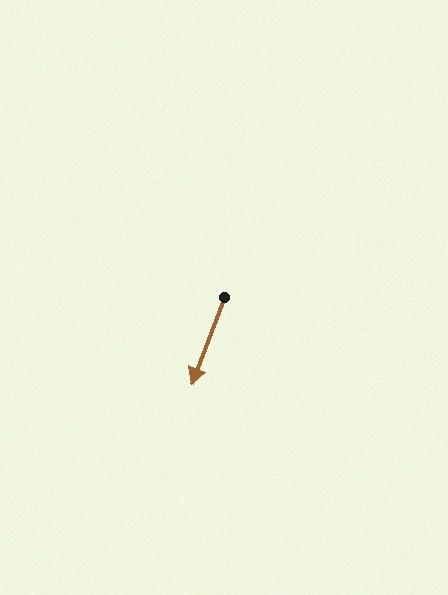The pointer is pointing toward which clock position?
Roughly 7 o'clock.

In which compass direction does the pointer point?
South.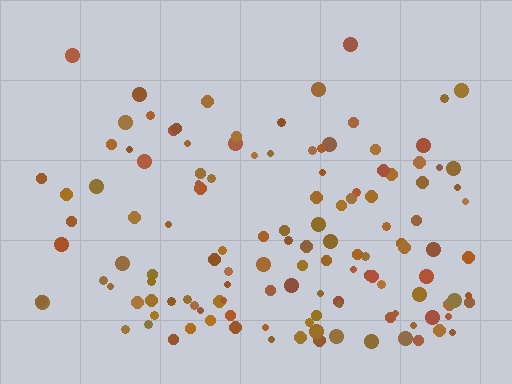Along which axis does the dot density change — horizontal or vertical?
Vertical.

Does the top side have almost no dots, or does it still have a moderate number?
Still a moderate number, just noticeably fewer than the bottom.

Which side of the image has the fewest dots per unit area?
The top.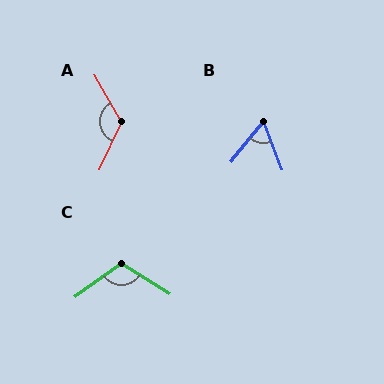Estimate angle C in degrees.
Approximately 112 degrees.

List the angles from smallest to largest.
B (59°), C (112°), A (125°).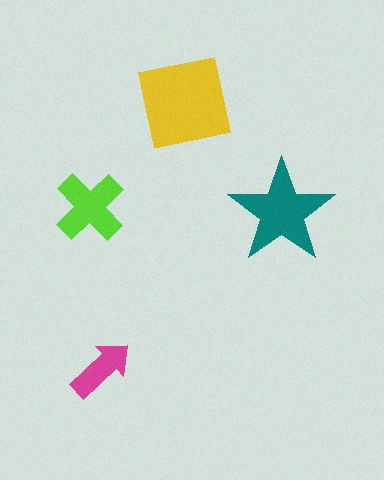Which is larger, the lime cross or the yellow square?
The yellow square.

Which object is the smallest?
The magenta arrow.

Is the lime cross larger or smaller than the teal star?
Smaller.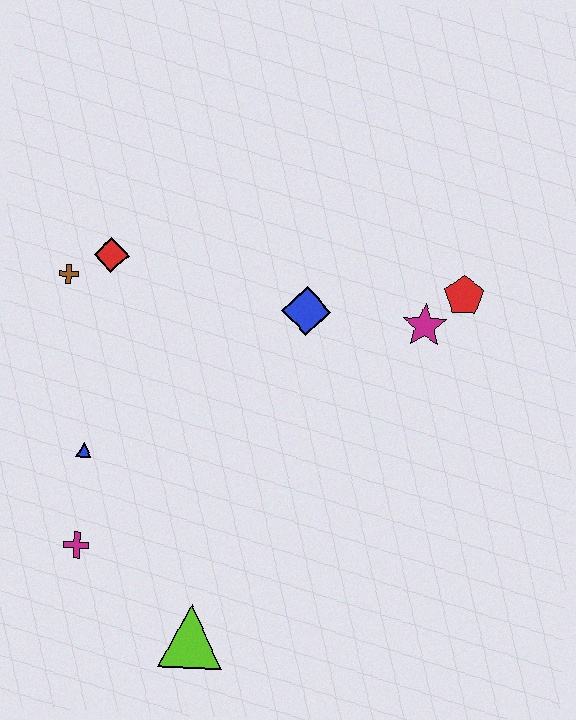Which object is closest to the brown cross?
The red diamond is closest to the brown cross.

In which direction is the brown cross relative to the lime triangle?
The brown cross is above the lime triangle.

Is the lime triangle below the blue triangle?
Yes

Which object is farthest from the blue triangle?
The red pentagon is farthest from the blue triangle.